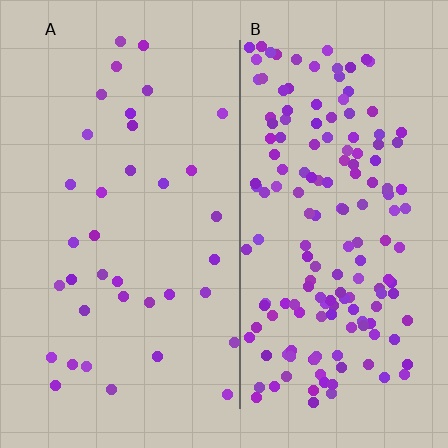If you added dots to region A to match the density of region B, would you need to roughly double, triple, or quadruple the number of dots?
Approximately quadruple.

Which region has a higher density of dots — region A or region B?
B (the right).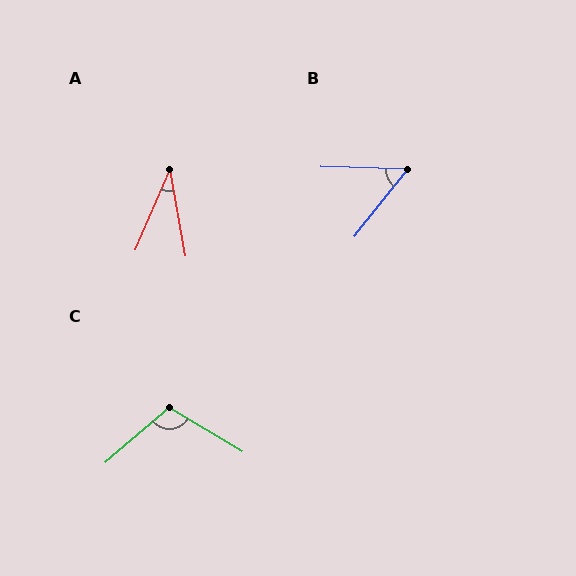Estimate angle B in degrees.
Approximately 53 degrees.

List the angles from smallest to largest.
A (33°), B (53°), C (109°).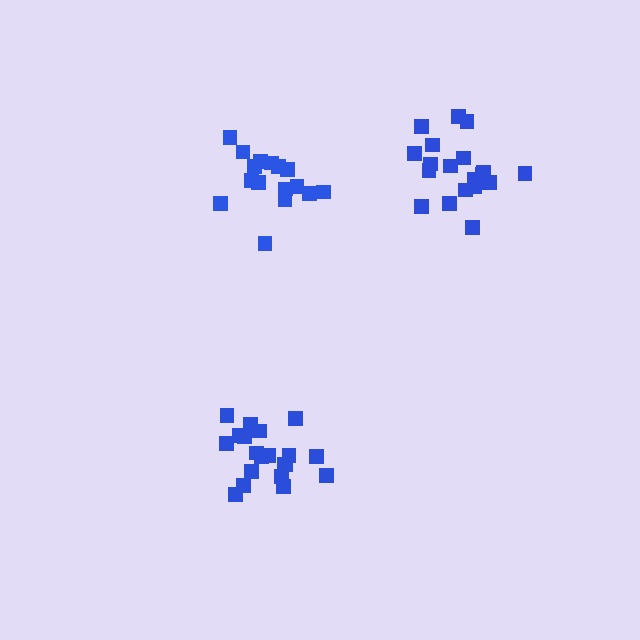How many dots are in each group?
Group 1: 20 dots, Group 2: 16 dots, Group 3: 19 dots (55 total).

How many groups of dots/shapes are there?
There are 3 groups.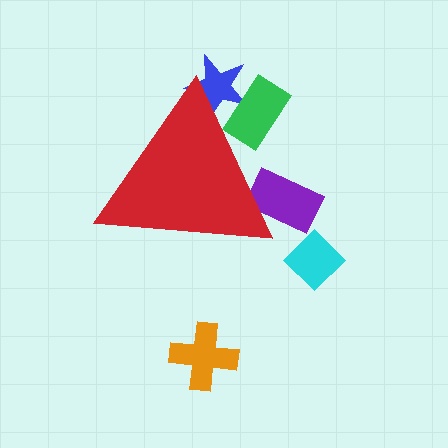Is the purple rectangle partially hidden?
Yes, the purple rectangle is partially hidden behind the red triangle.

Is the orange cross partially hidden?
No, the orange cross is fully visible.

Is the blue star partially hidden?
Yes, the blue star is partially hidden behind the red triangle.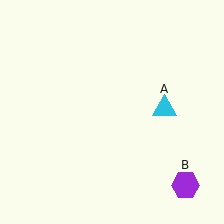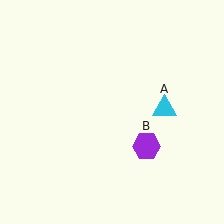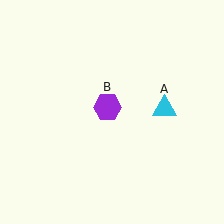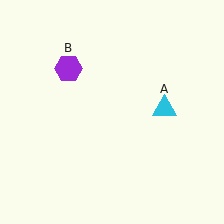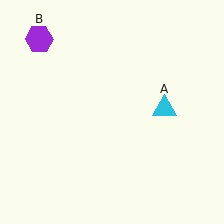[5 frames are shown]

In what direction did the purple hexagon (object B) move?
The purple hexagon (object B) moved up and to the left.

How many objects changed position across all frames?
1 object changed position: purple hexagon (object B).